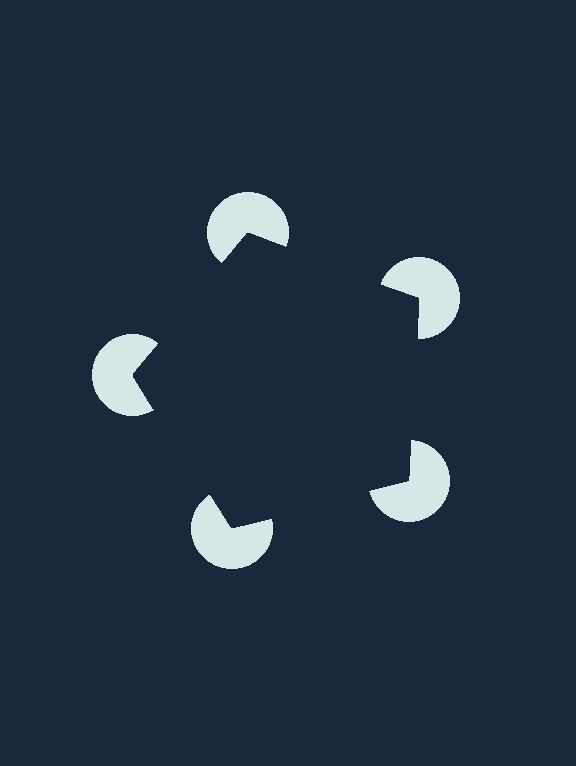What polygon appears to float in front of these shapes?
An illusory pentagon — its edges are inferred from the aligned wedge cuts in the pac-man discs, not physically drawn.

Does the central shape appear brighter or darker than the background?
It typically appears slightly darker than the background, even though no actual brightness change is drawn.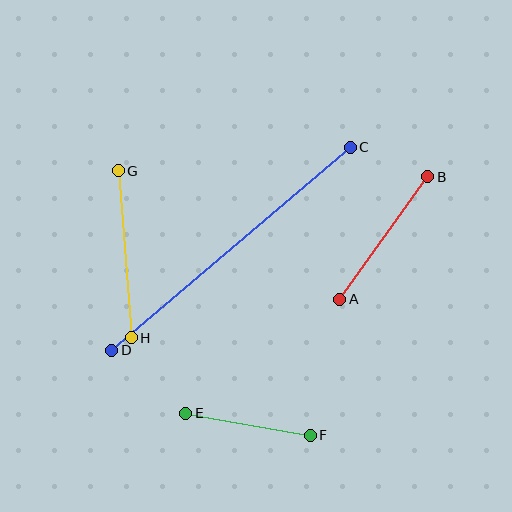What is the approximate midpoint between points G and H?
The midpoint is at approximately (125, 254) pixels.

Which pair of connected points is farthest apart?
Points C and D are farthest apart.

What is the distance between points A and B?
The distance is approximately 151 pixels.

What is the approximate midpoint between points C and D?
The midpoint is at approximately (231, 249) pixels.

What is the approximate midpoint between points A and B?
The midpoint is at approximately (384, 238) pixels.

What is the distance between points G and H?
The distance is approximately 168 pixels.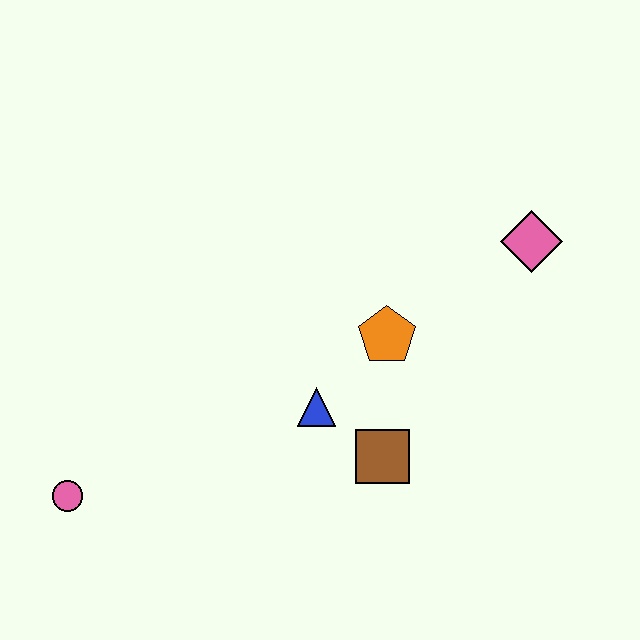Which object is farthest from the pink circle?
The pink diamond is farthest from the pink circle.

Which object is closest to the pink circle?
The blue triangle is closest to the pink circle.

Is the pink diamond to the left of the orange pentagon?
No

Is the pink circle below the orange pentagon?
Yes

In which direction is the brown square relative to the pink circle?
The brown square is to the right of the pink circle.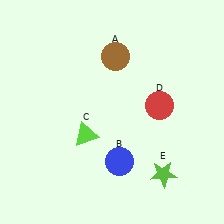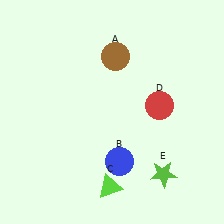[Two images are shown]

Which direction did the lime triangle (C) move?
The lime triangle (C) moved down.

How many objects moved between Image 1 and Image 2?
1 object moved between the two images.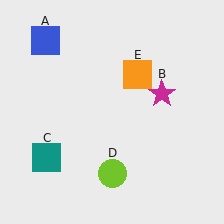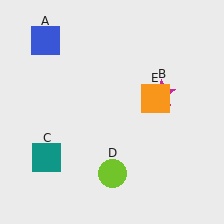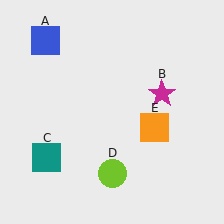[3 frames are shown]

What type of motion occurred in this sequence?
The orange square (object E) rotated clockwise around the center of the scene.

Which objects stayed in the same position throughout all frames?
Blue square (object A) and magenta star (object B) and teal square (object C) and lime circle (object D) remained stationary.